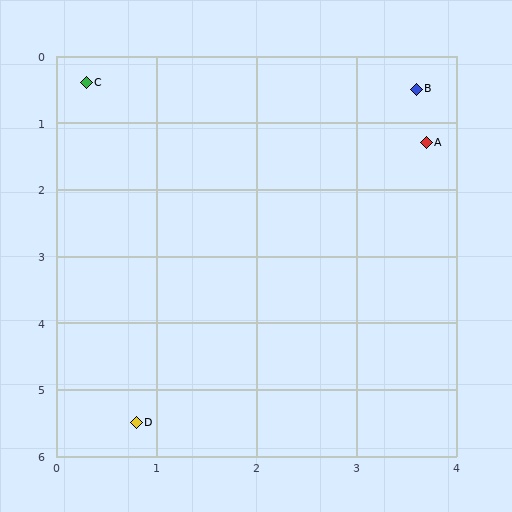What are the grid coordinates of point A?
Point A is at approximately (3.7, 1.3).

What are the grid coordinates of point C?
Point C is at approximately (0.3, 0.4).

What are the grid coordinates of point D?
Point D is at approximately (0.8, 5.5).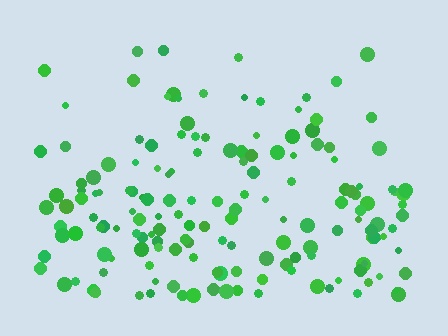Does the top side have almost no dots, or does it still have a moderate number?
Still a moderate number, just noticeably fewer than the bottom.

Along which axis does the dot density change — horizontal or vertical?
Vertical.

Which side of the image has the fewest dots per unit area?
The top.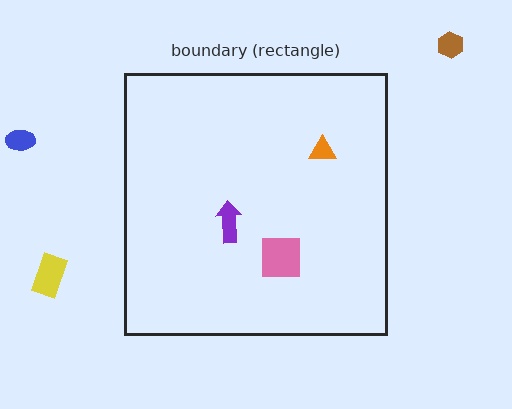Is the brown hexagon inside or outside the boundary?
Outside.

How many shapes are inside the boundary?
3 inside, 3 outside.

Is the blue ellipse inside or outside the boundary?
Outside.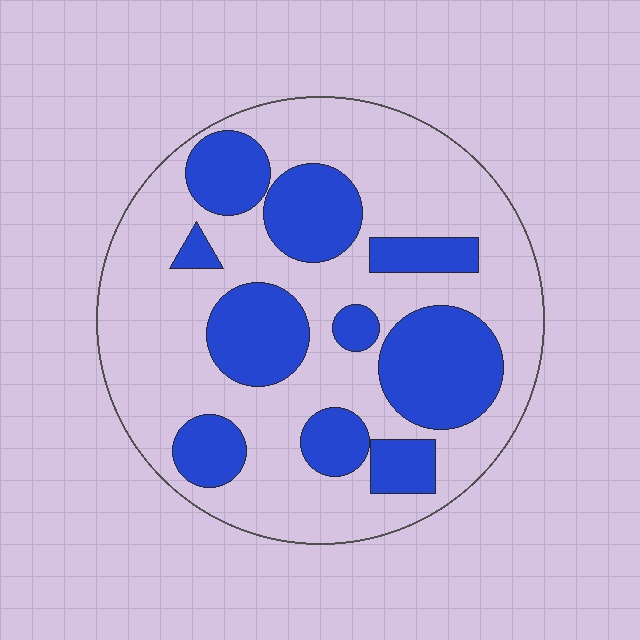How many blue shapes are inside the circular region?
10.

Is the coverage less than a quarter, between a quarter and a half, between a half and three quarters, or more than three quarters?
Between a quarter and a half.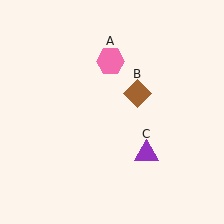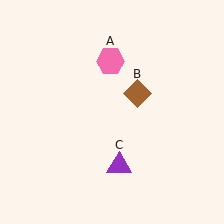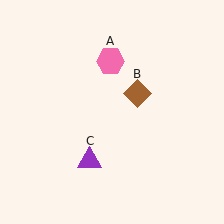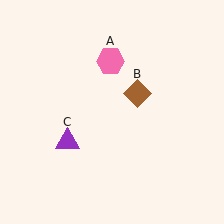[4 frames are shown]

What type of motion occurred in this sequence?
The purple triangle (object C) rotated clockwise around the center of the scene.